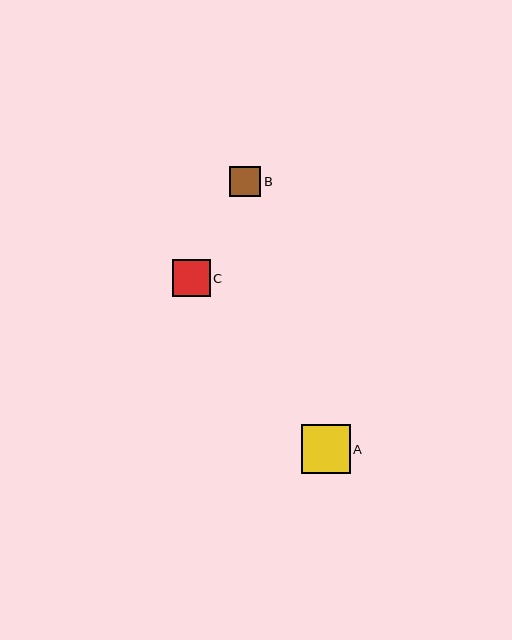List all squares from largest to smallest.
From largest to smallest: A, C, B.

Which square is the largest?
Square A is the largest with a size of approximately 49 pixels.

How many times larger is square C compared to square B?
Square C is approximately 1.2 times the size of square B.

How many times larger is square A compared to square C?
Square A is approximately 1.3 times the size of square C.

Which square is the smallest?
Square B is the smallest with a size of approximately 31 pixels.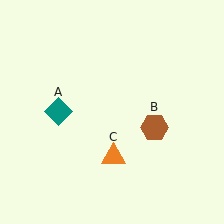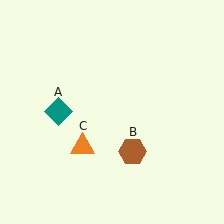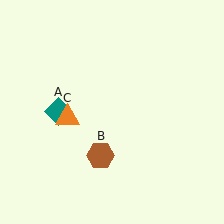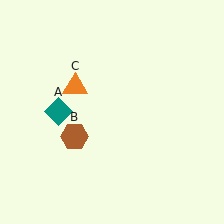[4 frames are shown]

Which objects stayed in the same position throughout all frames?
Teal diamond (object A) remained stationary.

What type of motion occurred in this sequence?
The brown hexagon (object B), orange triangle (object C) rotated clockwise around the center of the scene.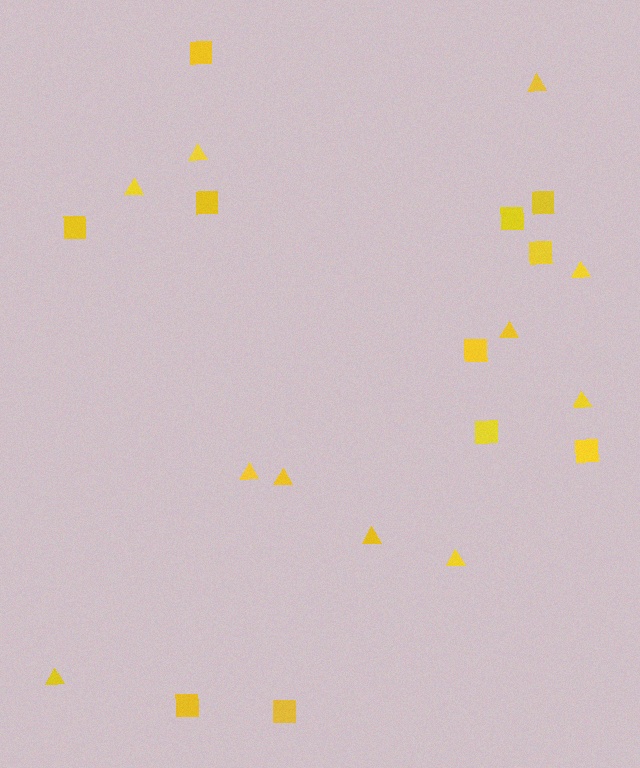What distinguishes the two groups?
There are 2 groups: one group of squares (11) and one group of triangles (11).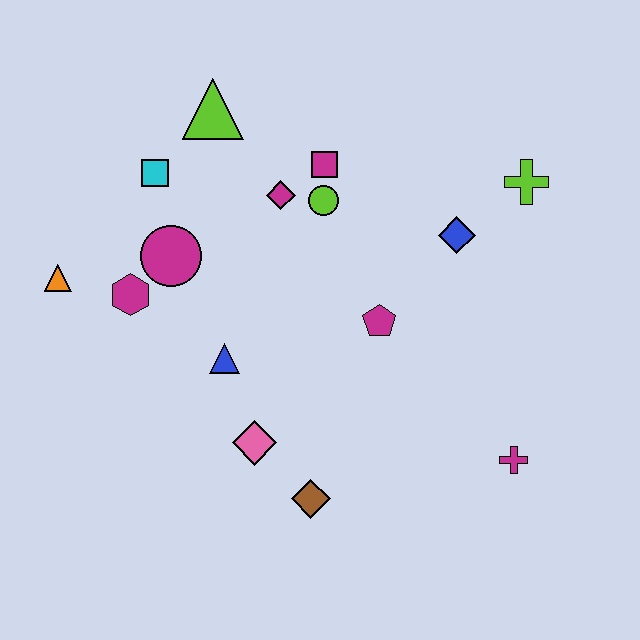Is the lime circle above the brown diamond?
Yes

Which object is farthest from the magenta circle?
The magenta cross is farthest from the magenta circle.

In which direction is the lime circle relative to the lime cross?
The lime circle is to the left of the lime cross.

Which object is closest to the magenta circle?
The magenta hexagon is closest to the magenta circle.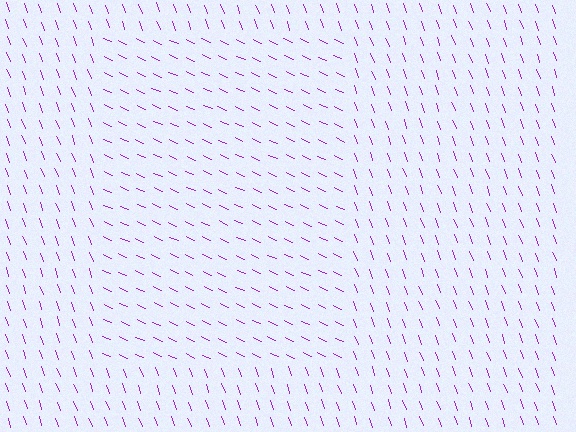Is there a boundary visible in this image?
Yes, there is a texture boundary formed by a change in line orientation.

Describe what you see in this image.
The image is filled with small purple line segments. A rectangle region in the image has lines oriented differently from the surrounding lines, creating a visible texture boundary.